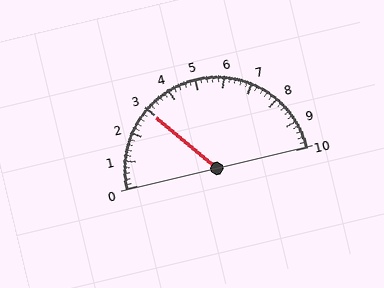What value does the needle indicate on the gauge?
The needle indicates approximately 3.0.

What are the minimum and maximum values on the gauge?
The gauge ranges from 0 to 10.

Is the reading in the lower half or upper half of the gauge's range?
The reading is in the lower half of the range (0 to 10).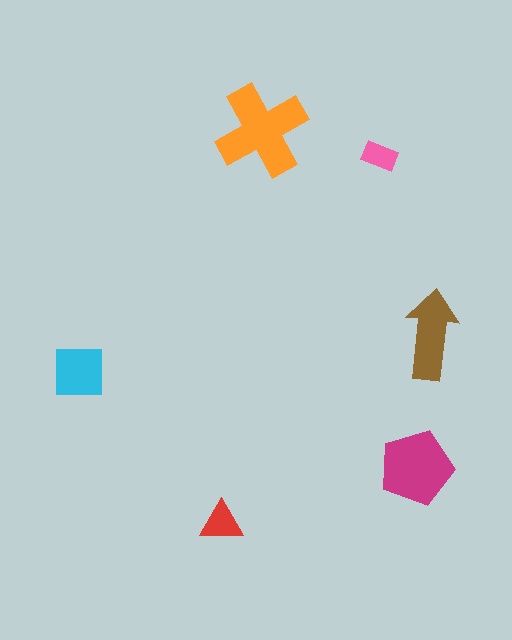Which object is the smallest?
The pink rectangle.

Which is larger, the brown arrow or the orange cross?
The orange cross.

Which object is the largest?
The orange cross.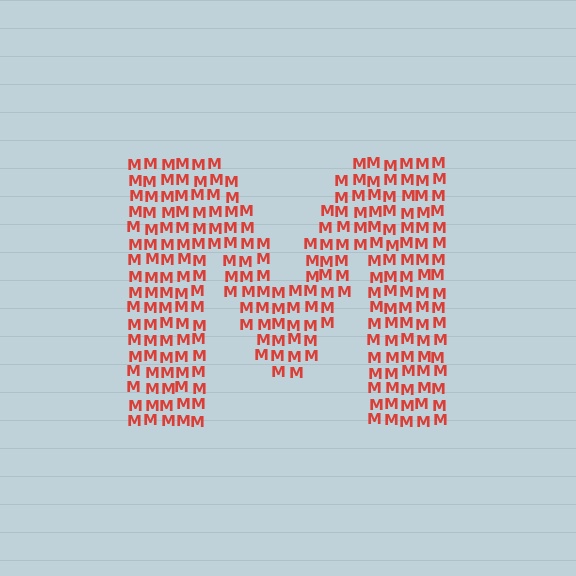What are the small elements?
The small elements are letter M's.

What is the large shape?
The large shape is the letter M.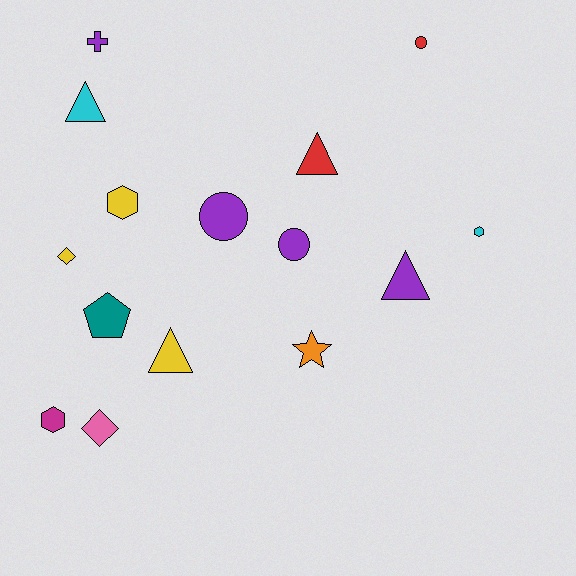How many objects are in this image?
There are 15 objects.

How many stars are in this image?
There is 1 star.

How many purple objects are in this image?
There are 4 purple objects.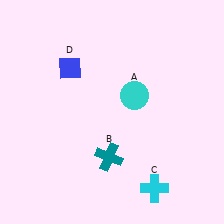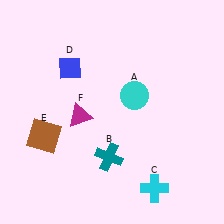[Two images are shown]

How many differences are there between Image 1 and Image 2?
There are 2 differences between the two images.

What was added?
A brown square (E), a magenta triangle (F) were added in Image 2.